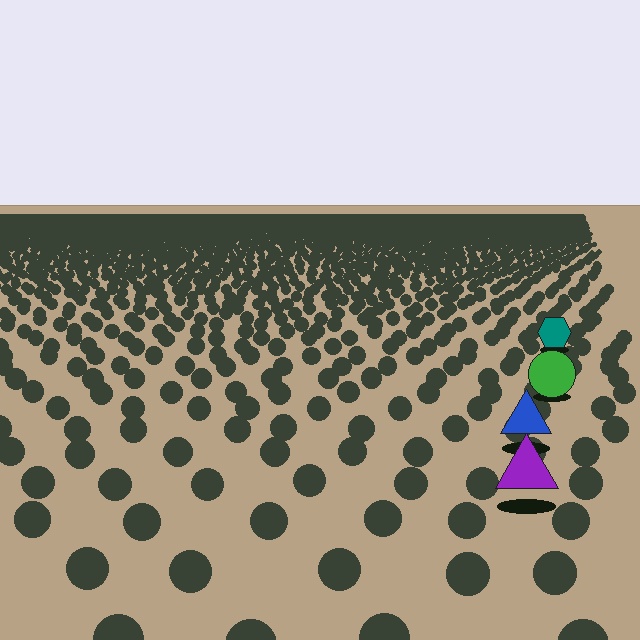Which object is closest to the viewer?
The purple triangle is closest. The texture marks near it are larger and more spread out.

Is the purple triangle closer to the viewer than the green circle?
Yes. The purple triangle is closer — you can tell from the texture gradient: the ground texture is coarser near it.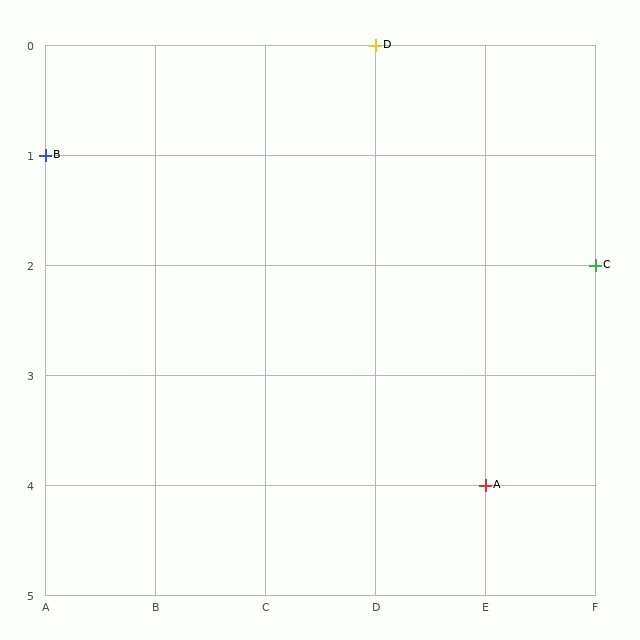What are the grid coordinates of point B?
Point B is at grid coordinates (A, 1).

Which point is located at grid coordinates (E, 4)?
Point A is at (E, 4).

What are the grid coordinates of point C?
Point C is at grid coordinates (F, 2).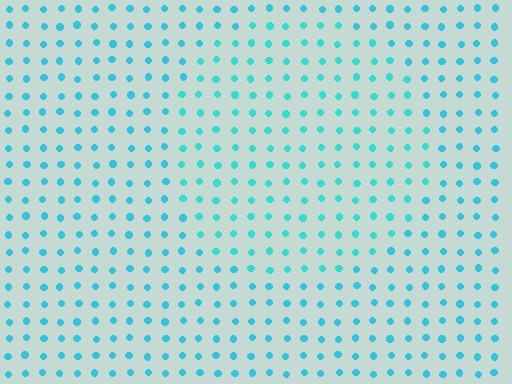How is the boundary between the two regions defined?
The boundary is defined purely by a slight shift in hue (about 15 degrees). Spacing, size, and orientation are identical on both sides.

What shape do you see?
I see a circle.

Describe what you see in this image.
The image is filled with small cyan elements in a uniform arrangement. A circle-shaped region is visible where the elements are tinted to a slightly different hue, forming a subtle color boundary.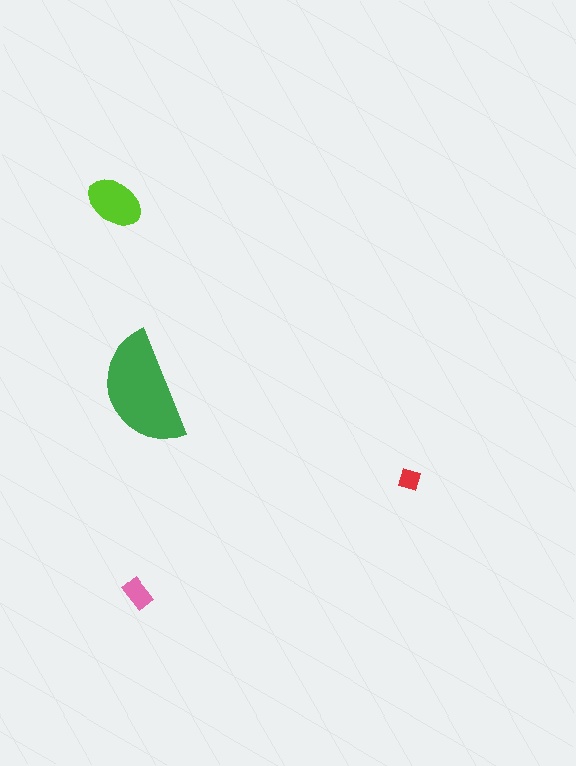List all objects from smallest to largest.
The red diamond, the pink rectangle, the lime ellipse, the green semicircle.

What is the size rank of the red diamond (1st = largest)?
4th.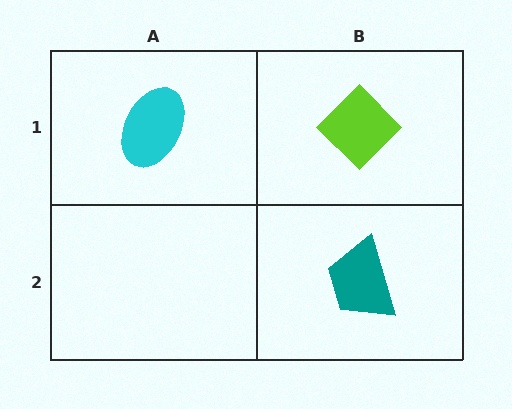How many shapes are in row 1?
2 shapes.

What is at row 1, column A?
A cyan ellipse.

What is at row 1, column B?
A lime diamond.